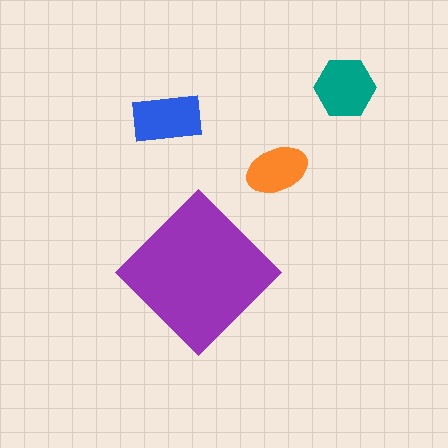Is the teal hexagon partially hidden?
No, the teal hexagon is fully visible.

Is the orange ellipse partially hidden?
No, the orange ellipse is fully visible.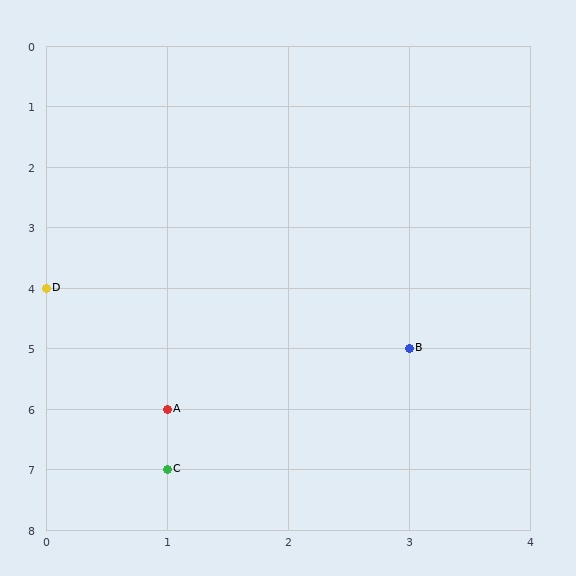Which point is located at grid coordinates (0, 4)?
Point D is at (0, 4).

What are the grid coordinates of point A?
Point A is at grid coordinates (1, 6).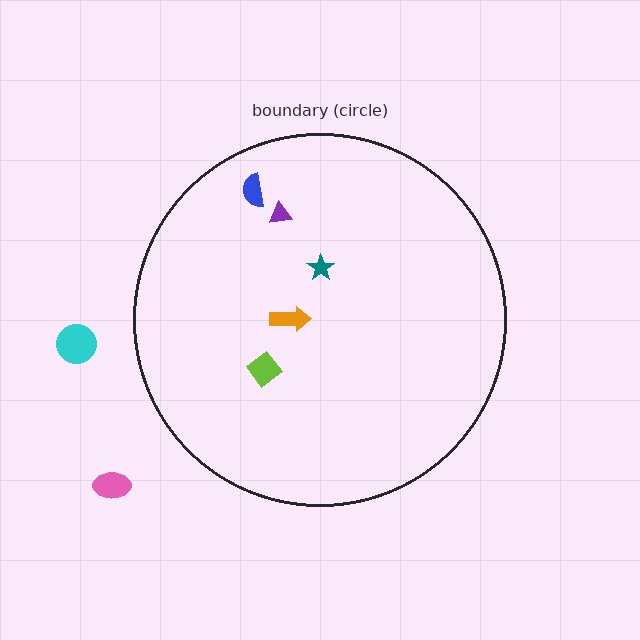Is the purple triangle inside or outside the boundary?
Inside.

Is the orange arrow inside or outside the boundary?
Inside.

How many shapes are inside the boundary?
5 inside, 2 outside.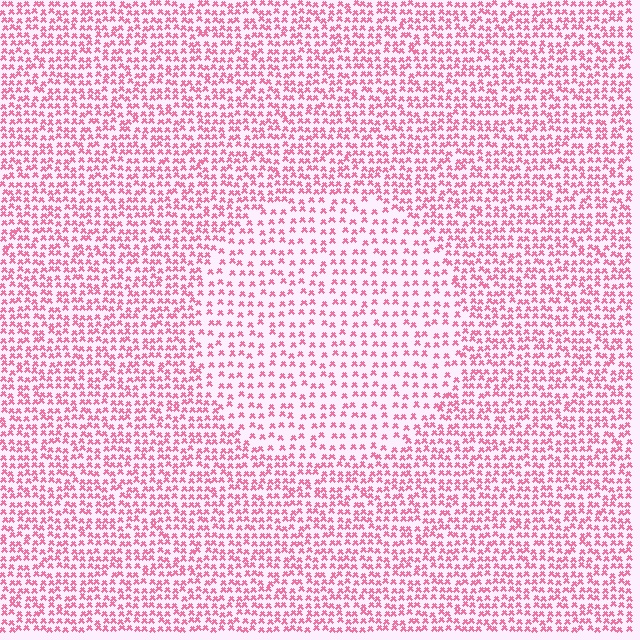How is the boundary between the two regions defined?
The boundary is defined by a change in element density (approximately 1.7x ratio). All elements are the same color, size, and shape.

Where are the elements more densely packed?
The elements are more densely packed outside the circle boundary.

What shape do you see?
I see a circle.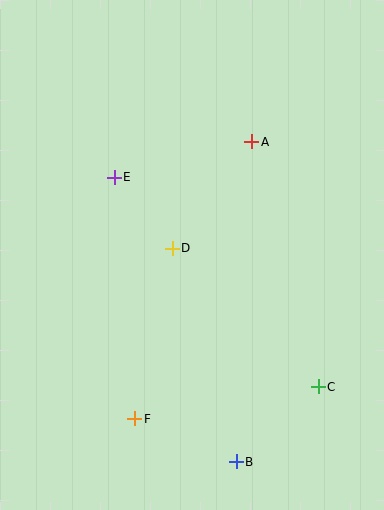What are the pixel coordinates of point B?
Point B is at (236, 462).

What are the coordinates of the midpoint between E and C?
The midpoint between E and C is at (216, 282).